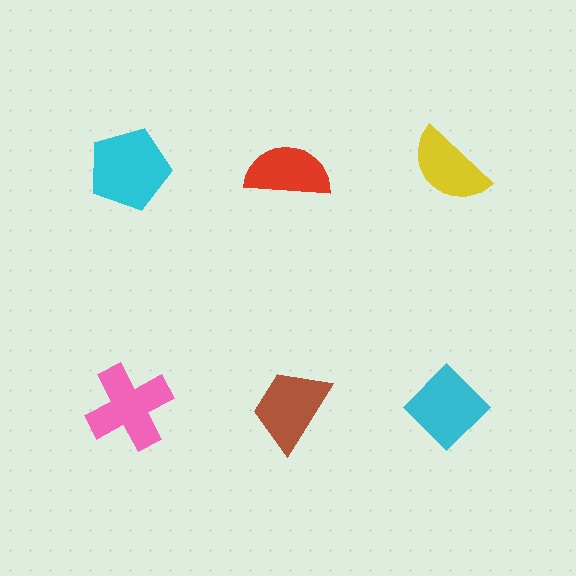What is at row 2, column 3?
A cyan diamond.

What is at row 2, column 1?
A pink cross.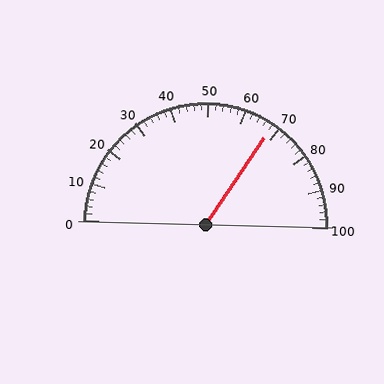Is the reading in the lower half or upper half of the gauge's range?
The reading is in the upper half of the range (0 to 100).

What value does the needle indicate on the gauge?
The needle indicates approximately 68.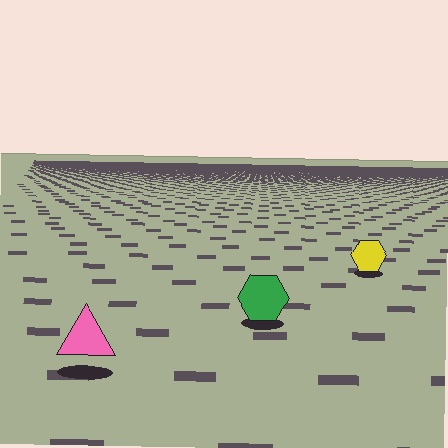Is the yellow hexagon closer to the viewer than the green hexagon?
No. The green hexagon is closer — you can tell from the texture gradient: the ground texture is coarser near it.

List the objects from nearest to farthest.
From nearest to farthest: the pink triangle, the green hexagon, the yellow hexagon.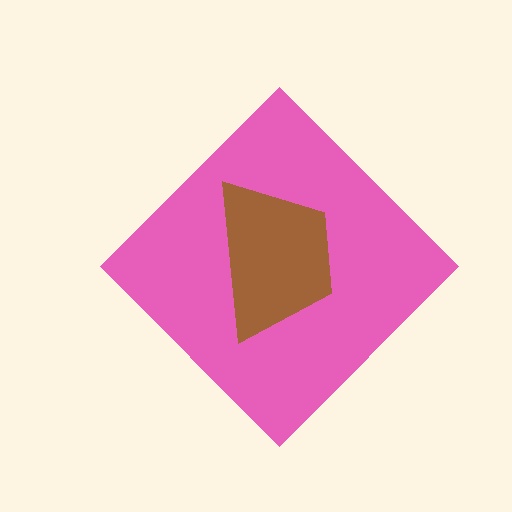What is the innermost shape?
The brown trapezoid.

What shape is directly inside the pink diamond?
The brown trapezoid.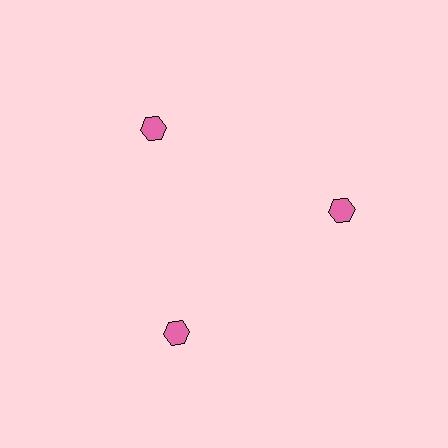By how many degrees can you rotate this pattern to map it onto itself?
The pattern maps onto itself every 120 degrees of rotation.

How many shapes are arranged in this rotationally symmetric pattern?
There are 3 shapes, arranged in 3 groups of 1.